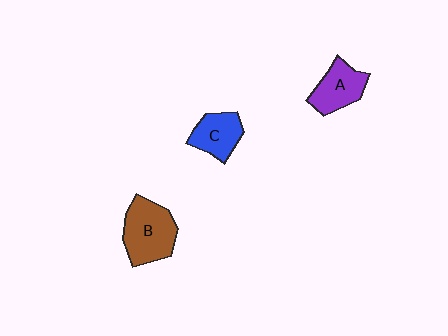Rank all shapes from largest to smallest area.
From largest to smallest: B (brown), A (purple), C (blue).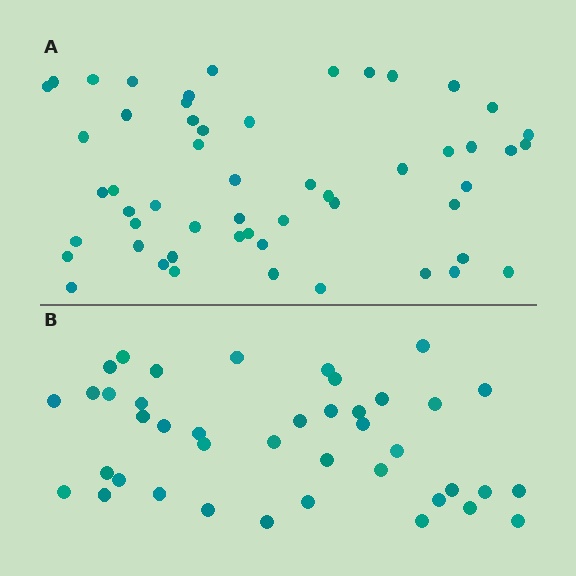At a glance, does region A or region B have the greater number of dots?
Region A (the top region) has more dots.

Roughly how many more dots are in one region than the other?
Region A has approximately 15 more dots than region B.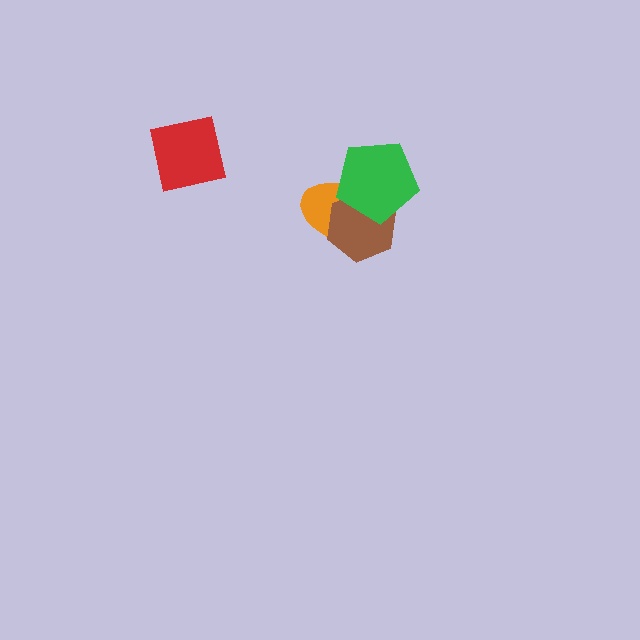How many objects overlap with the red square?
0 objects overlap with the red square.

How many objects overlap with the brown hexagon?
2 objects overlap with the brown hexagon.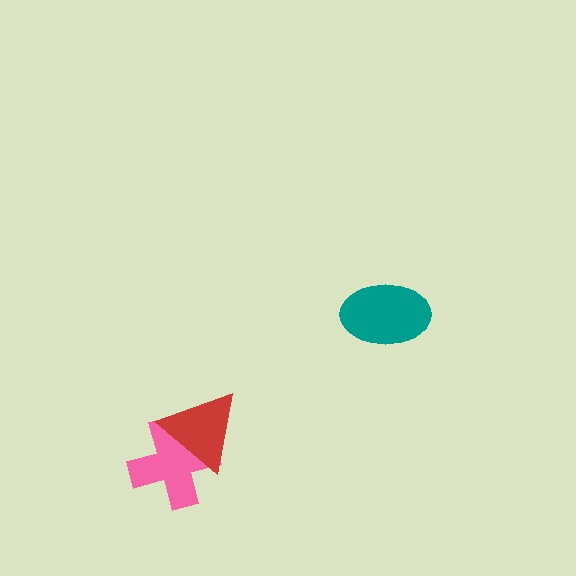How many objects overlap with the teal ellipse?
0 objects overlap with the teal ellipse.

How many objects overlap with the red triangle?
1 object overlaps with the red triangle.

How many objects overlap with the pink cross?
1 object overlaps with the pink cross.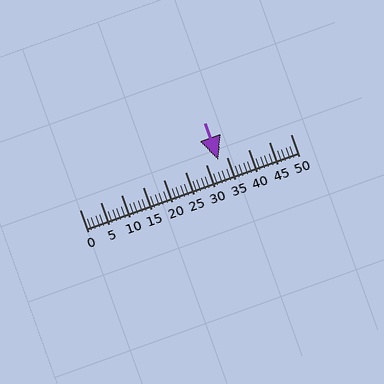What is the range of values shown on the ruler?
The ruler shows values from 0 to 50.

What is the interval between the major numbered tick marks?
The major tick marks are spaced 5 units apart.